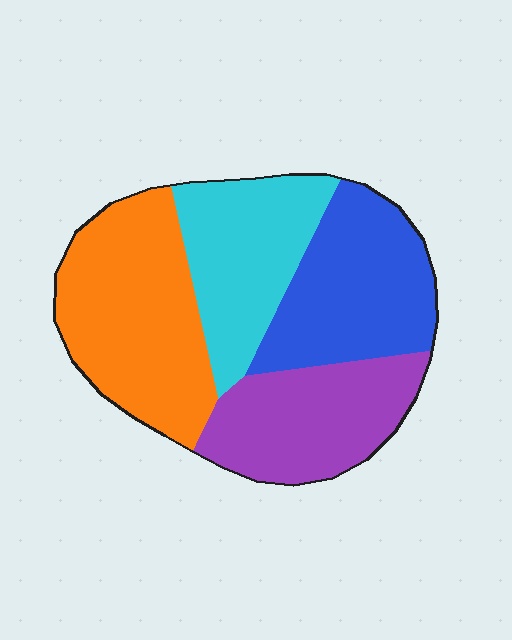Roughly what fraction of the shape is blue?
Blue covers roughly 25% of the shape.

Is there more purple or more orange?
Orange.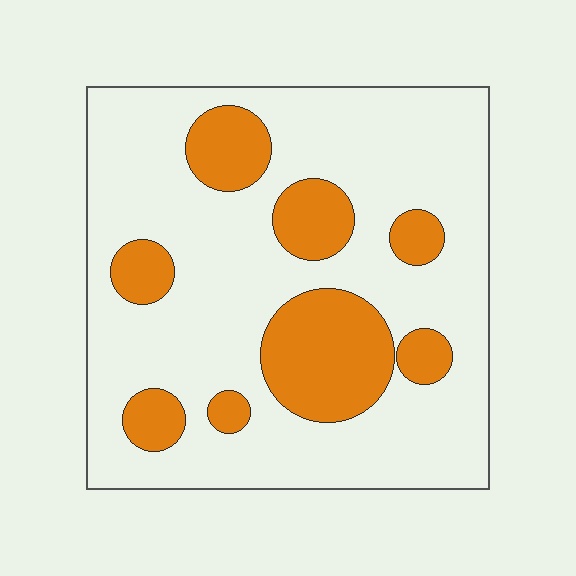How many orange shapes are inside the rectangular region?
8.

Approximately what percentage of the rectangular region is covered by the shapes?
Approximately 25%.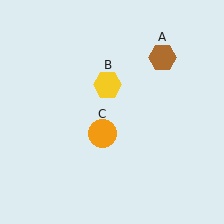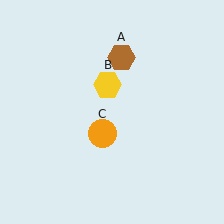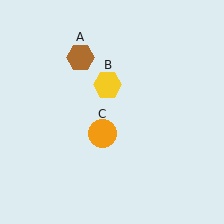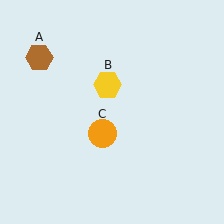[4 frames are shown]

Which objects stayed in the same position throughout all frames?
Yellow hexagon (object B) and orange circle (object C) remained stationary.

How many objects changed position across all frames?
1 object changed position: brown hexagon (object A).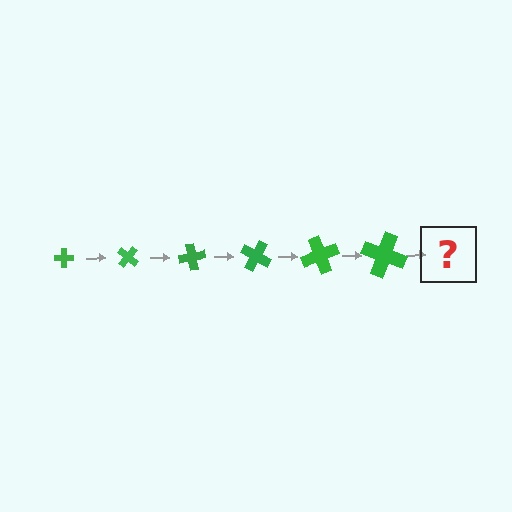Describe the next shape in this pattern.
It should be a cross, larger than the previous one and rotated 240 degrees from the start.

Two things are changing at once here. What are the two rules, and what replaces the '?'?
The two rules are that the cross grows larger each step and it rotates 40 degrees each step. The '?' should be a cross, larger than the previous one and rotated 240 degrees from the start.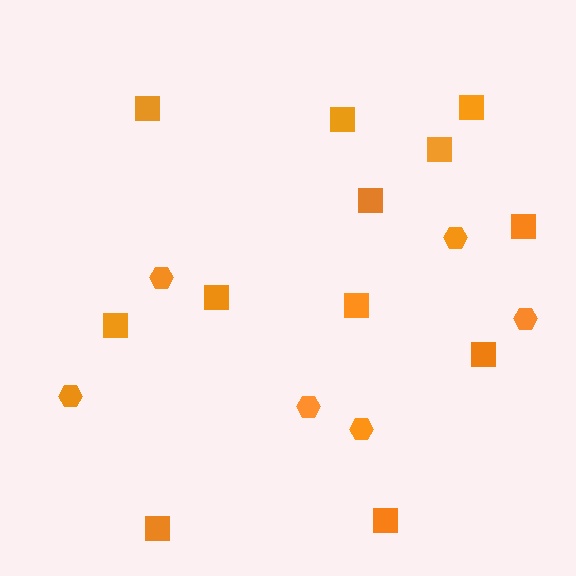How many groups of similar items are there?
There are 2 groups: one group of hexagons (6) and one group of squares (12).